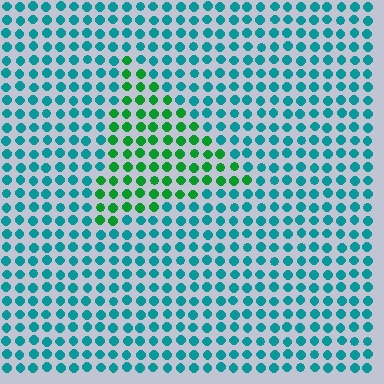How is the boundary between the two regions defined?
The boundary is defined purely by a slight shift in hue (about 48 degrees). Spacing, size, and orientation are identical on both sides.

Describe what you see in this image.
The image is filled with small teal elements in a uniform arrangement. A triangle-shaped region is visible where the elements are tinted to a slightly different hue, forming a subtle color boundary.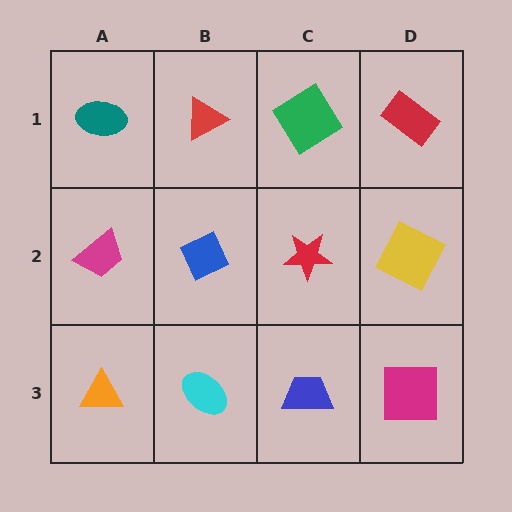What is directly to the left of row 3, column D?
A blue trapezoid.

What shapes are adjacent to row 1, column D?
A yellow square (row 2, column D), a green diamond (row 1, column C).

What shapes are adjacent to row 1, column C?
A red star (row 2, column C), a red triangle (row 1, column B), a red rectangle (row 1, column D).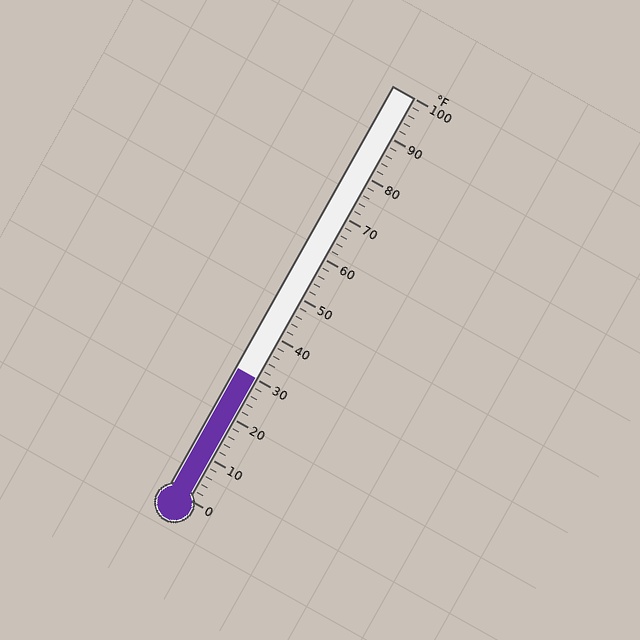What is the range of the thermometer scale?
The thermometer scale ranges from 0°F to 100°F.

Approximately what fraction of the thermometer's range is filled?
The thermometer is filled to approximately 30% of its range.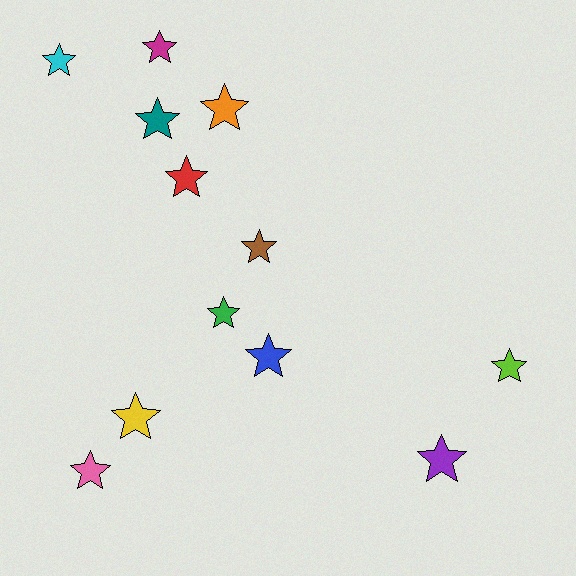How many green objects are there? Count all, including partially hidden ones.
There is 1 green object.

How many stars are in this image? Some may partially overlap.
There are 12 stars.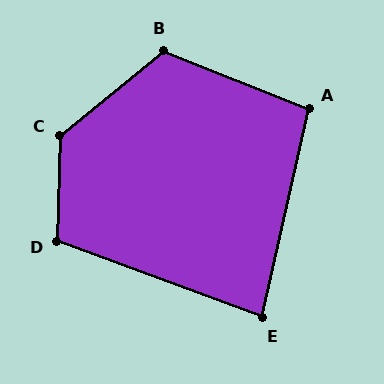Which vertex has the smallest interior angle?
E, at approximately 82 degrees.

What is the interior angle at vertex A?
Approximately 99 degrees (obtuse).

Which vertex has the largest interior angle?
C, at approximately 131 degrees.